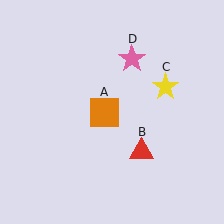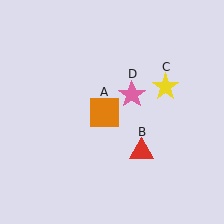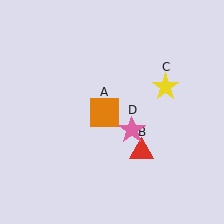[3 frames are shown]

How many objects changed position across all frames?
1 object changed position: pink star (object D).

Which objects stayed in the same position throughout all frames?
Orange square (object A) and red triangle (object B) and yellow star (object C) remained stationary.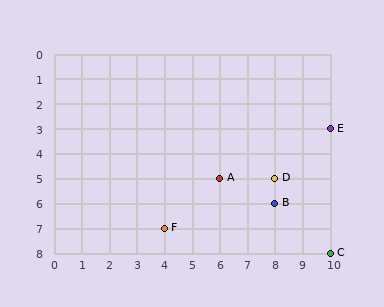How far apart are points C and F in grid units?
Points C and F are 6 columns and 1 row apart (about 6.1 grid units diagonally).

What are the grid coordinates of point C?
Point C is at grid coordinates (10, 8).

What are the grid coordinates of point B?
Point B is at grid coordinates (8, 6).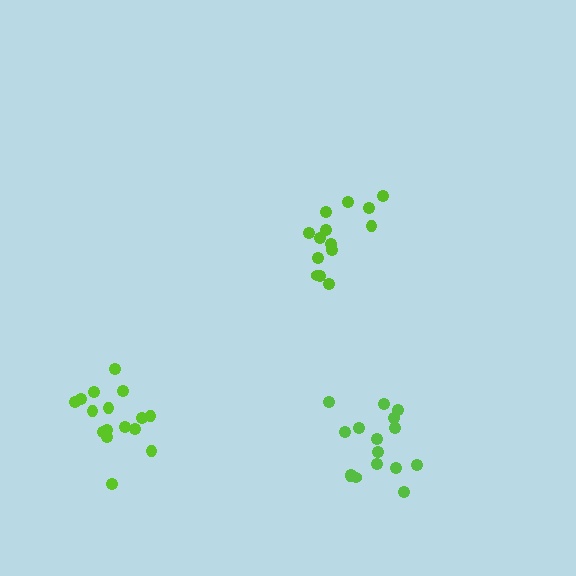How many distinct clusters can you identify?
There are 3 distinct clusters.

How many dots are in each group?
Group 1: 16 dots, Group 2: 14 dots, Group 3: 16 dots (46 total).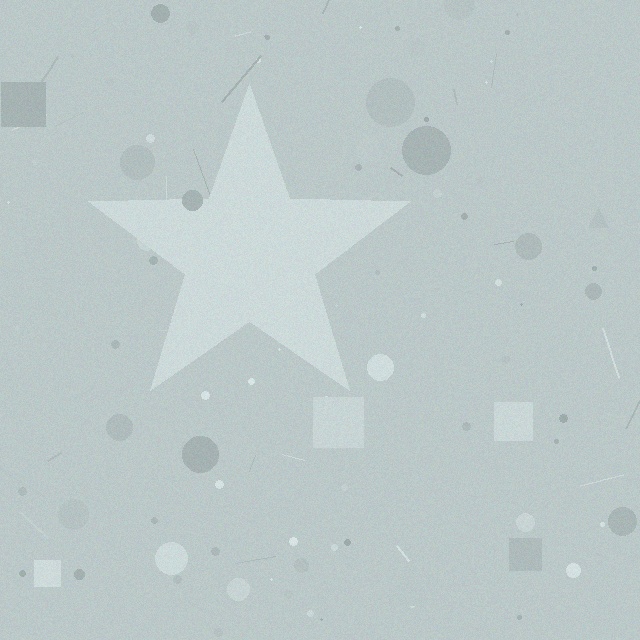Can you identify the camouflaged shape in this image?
The camouflaged shape is a star.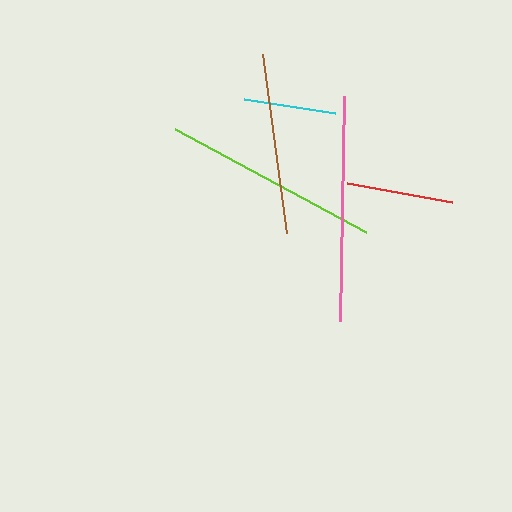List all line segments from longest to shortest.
From longest to shortest: pink, lime, brown, red, cyan.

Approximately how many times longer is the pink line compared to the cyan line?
The pink line is approximately 2.5 times the length of the cyan line.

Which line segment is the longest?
The pink line is the longest at approximately 225 pixels.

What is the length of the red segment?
The red segment is approximately 106 pixels long.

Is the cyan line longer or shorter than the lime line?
The lime line is longer than the cyan line.